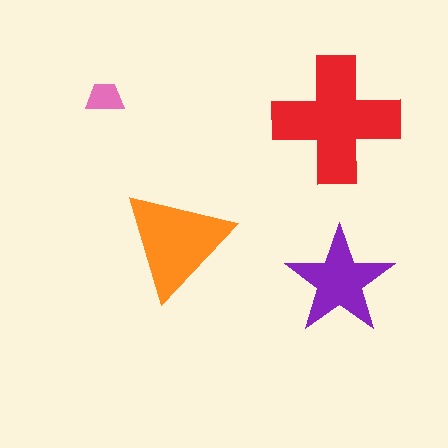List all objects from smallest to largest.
The pink trapezoid, the purple star, the orange triangle, the red cross.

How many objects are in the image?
There are 4 objects in the image.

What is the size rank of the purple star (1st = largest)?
3rd.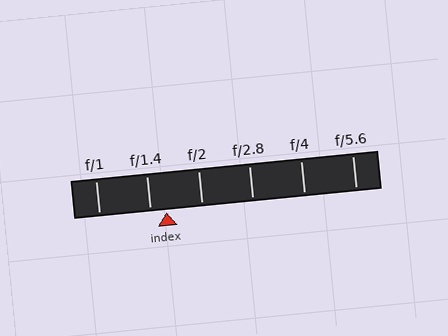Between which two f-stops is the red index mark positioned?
The index mark is between f/1.4 and f/2.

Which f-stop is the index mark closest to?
The index mark is closest to f/1.4.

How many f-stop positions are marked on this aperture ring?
There are 6 f-stop positions marked.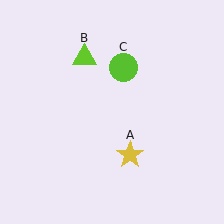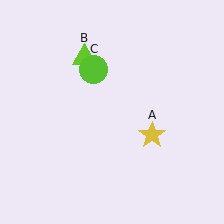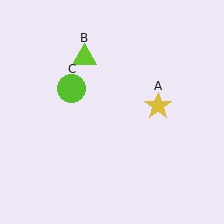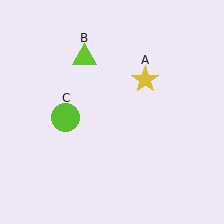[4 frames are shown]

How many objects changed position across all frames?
2 objects changed position: yellow star (object A), lime circle (object C).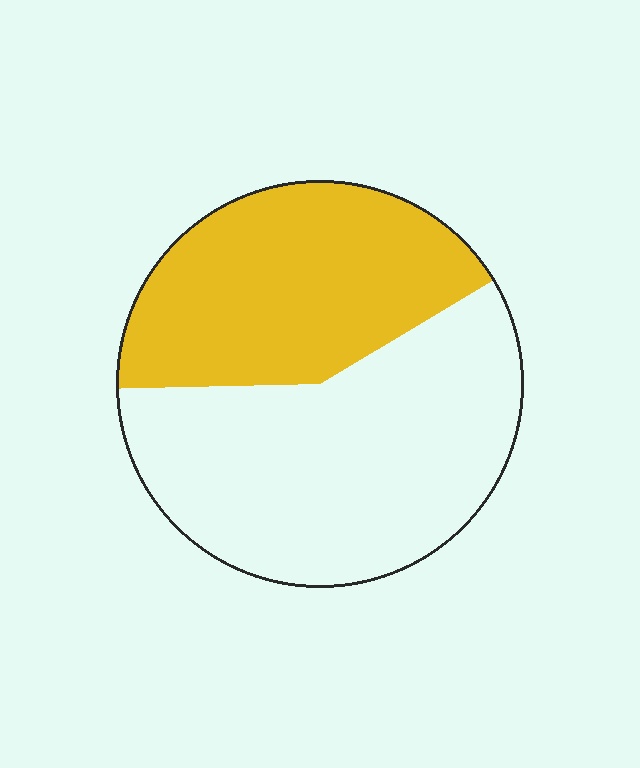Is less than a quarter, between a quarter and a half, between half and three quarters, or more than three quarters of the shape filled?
Between a quarter and a half.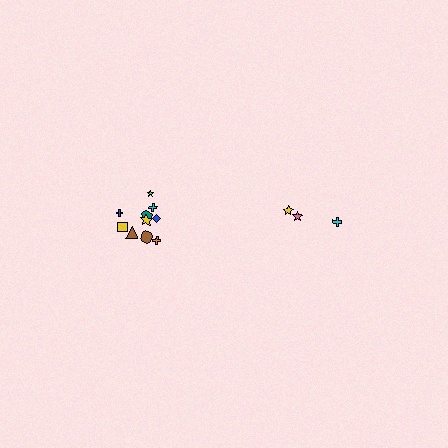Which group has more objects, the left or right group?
The left group.